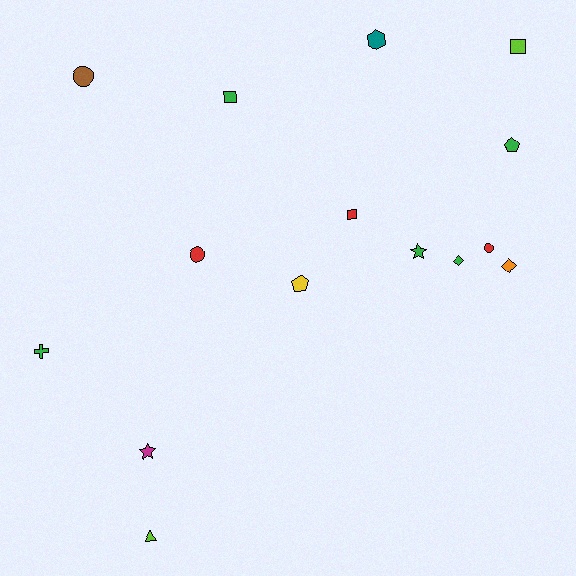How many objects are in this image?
There are 15 objects.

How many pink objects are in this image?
There are no pink objects.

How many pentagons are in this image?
There are 2 pentagons.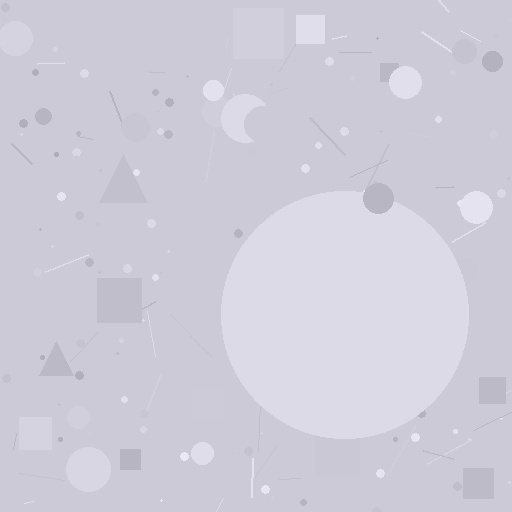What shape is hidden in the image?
A circle is hidden in the image.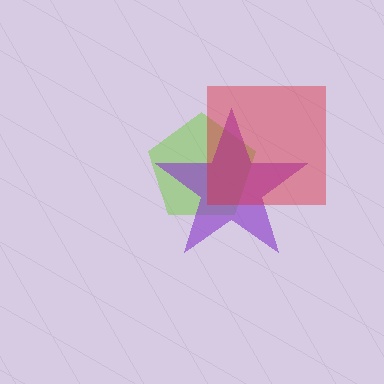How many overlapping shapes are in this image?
There are 3 overlapping shapes in the image.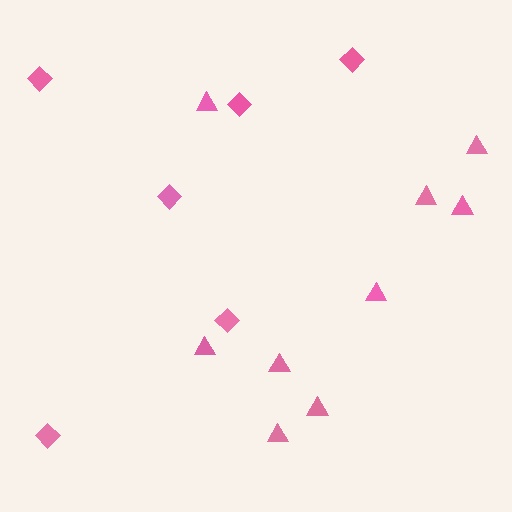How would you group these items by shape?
There are 2 groups: one group of triangles (9) and one group of diamonds (6).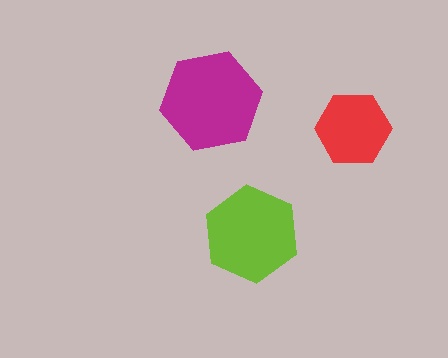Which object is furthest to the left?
The magenta hexagon is leftmost.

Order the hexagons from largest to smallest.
the magenta one, the lime one, the red one.